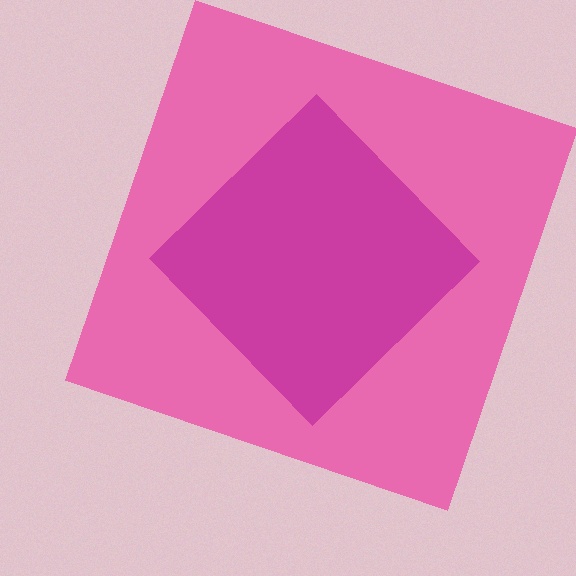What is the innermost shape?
The magenta diamond.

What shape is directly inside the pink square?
The magenta diamond.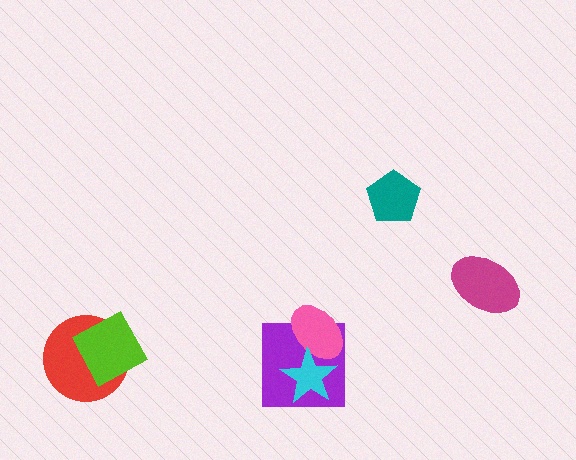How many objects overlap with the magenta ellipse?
0 objects overlap with the magenta ellipse.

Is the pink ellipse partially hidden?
Yes, it is partially covered by another shape.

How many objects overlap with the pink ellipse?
2 objects overlap with the pink ellipse.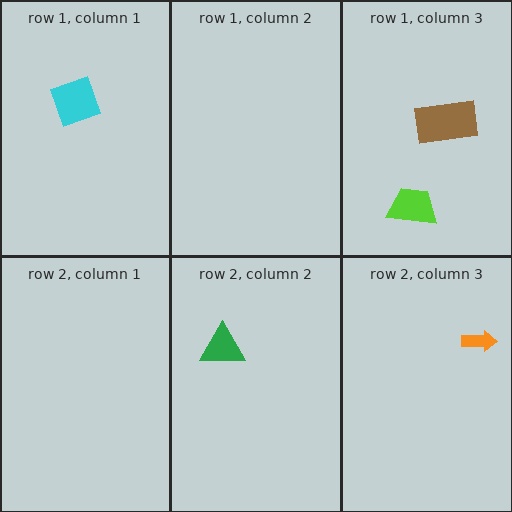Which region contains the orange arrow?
The row 2, column 3 region.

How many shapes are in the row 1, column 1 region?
1.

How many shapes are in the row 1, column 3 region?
2.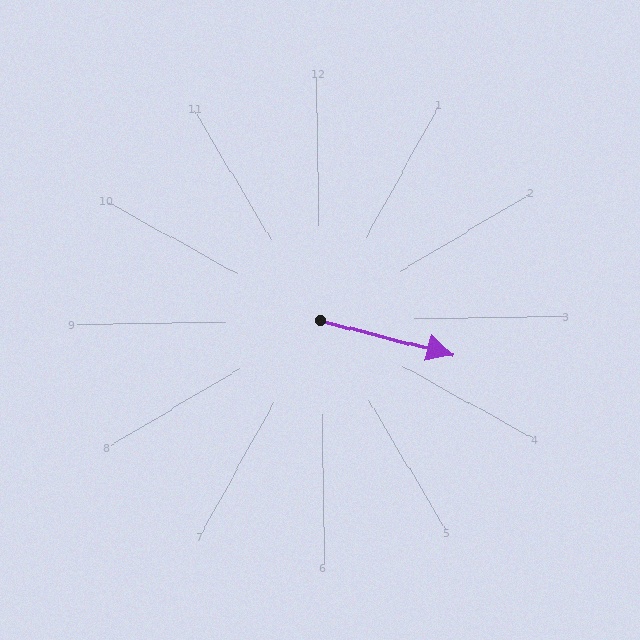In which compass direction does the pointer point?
East.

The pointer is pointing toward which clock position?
Roughly 4 o'clock.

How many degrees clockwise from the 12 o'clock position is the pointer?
Approximately 105 degrees.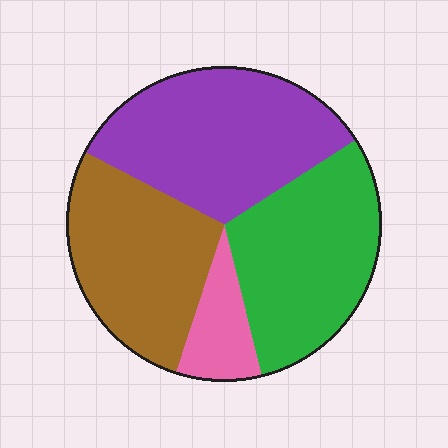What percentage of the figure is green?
Green covers 30% of the figure.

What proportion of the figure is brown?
Brown takes up about one quarter (1/4) of the figure.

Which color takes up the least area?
Pink, at roughly 10%.